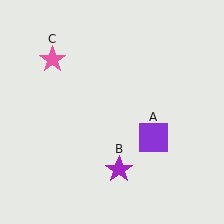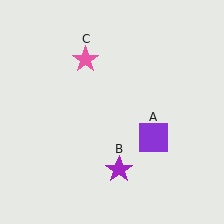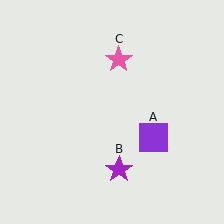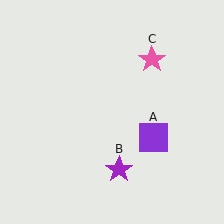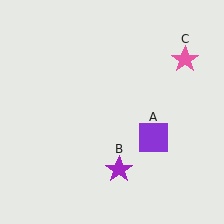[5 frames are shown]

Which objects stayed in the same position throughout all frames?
Purple square (object A) and purple star (object B) remained stationary.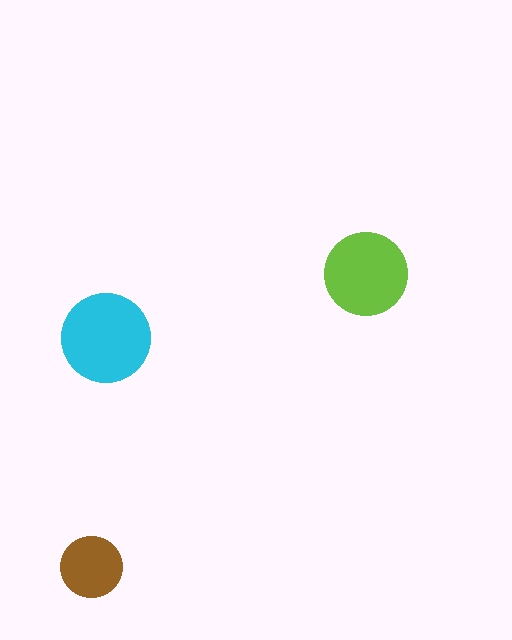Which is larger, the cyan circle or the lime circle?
The cyan one.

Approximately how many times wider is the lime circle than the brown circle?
About 1.5 times wider.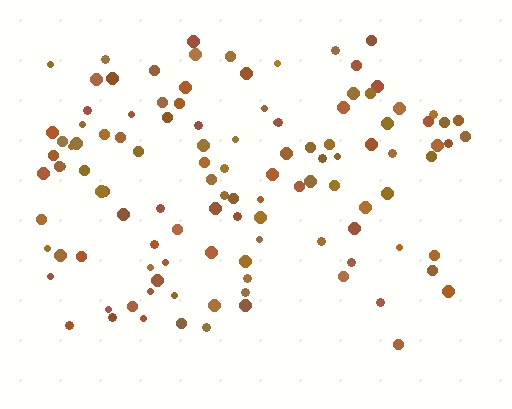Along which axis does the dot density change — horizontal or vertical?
Vertical.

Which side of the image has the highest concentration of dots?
The top.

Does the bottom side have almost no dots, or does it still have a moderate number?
Still a moderate number, just noticeably fewer than the top.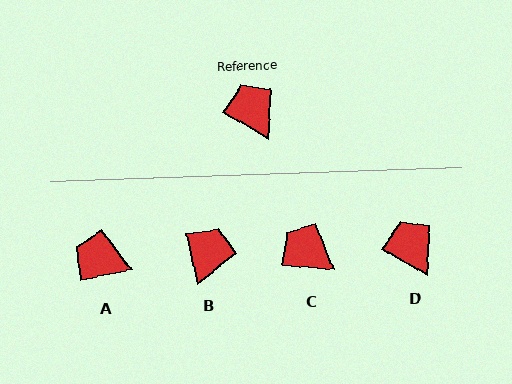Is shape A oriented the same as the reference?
No, it is off by about 41 degrees.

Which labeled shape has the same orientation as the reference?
D.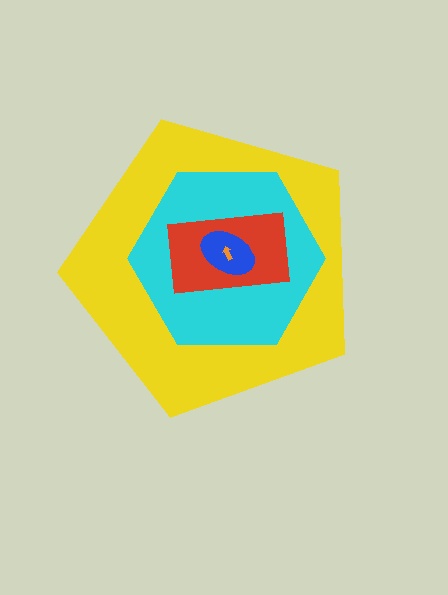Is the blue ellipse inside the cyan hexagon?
Yes.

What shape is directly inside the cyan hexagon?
The red rectangle.